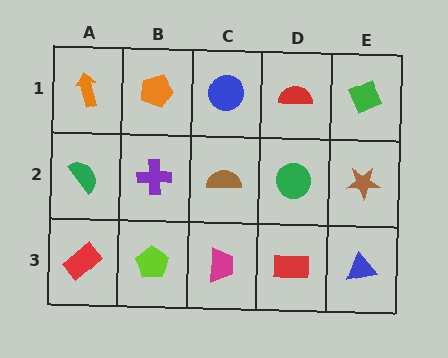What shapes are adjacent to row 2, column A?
An orange arrow (row 1, column A), a red rectangle (row 3, column A), a purple cross (row 2, column B).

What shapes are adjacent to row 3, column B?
A purple cross (row 2, column B), a red rectangle (row 3, column A), a magenta trapezoid (row 3, column C).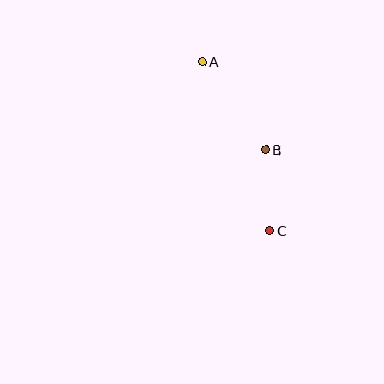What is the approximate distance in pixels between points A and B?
The distance between A and B is approximately 109 pixels.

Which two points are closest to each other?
Points B and C are closest to each other.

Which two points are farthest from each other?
Points A and C are farthest from each other.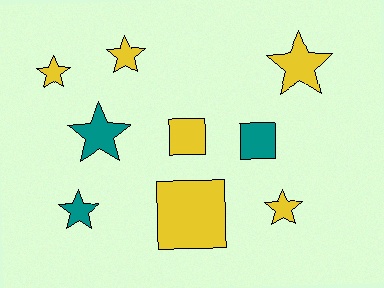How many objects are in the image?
There are 9 objects.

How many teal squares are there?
There is 1 teal square.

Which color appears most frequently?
Yellow, with 6 objects.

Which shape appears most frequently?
Star, with 6 objects.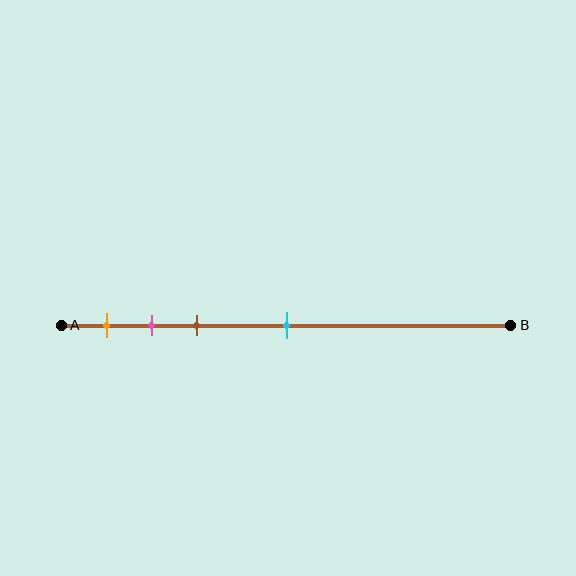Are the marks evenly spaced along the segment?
No, the marks are not evenly spaced.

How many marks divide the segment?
There are 4 marks dividing the segment.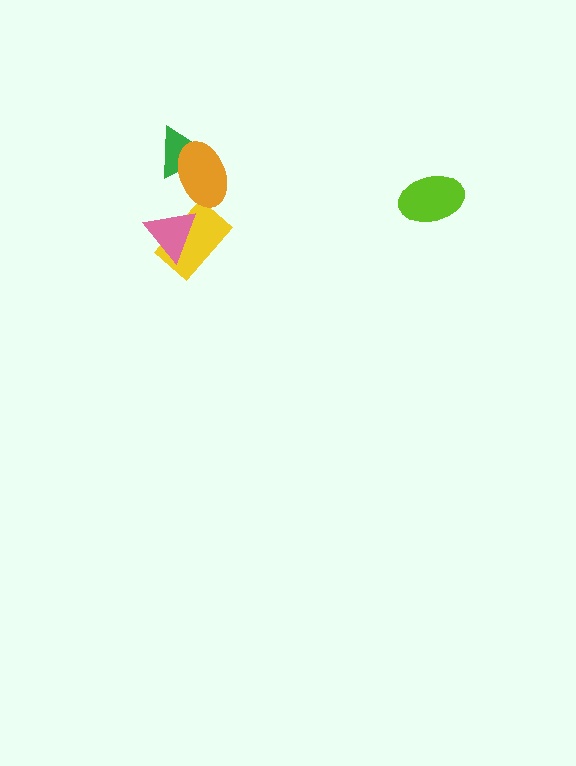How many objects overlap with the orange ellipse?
1 object overlaps with the orange ellipse.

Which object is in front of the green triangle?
The orange ellipse is in front of the green triangle.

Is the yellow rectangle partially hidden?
Yes, it is partially covered by another shape.